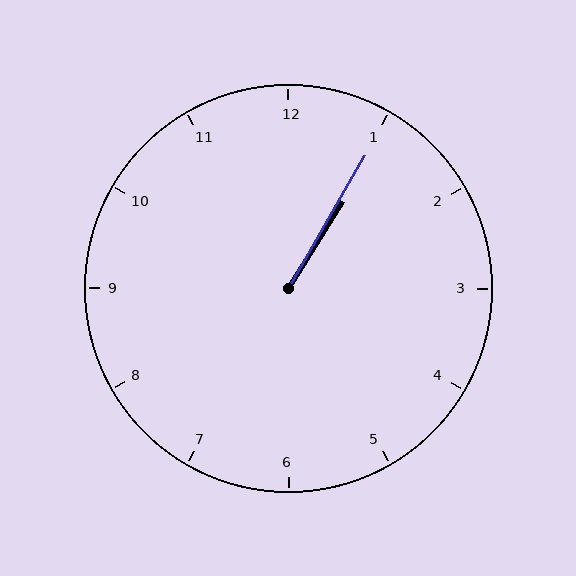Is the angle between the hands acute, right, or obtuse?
It is acute.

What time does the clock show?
1:05.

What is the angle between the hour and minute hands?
Approximately 2 degrees.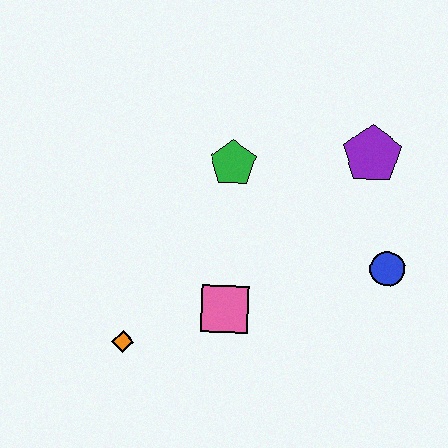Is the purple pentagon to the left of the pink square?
No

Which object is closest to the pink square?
The orange diamond is closest to the pink square.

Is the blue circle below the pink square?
No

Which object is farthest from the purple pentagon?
The orange diamond is farthest from the purple pentagon.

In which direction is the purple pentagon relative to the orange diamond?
The purple pentagon is to the right of the orange diamond.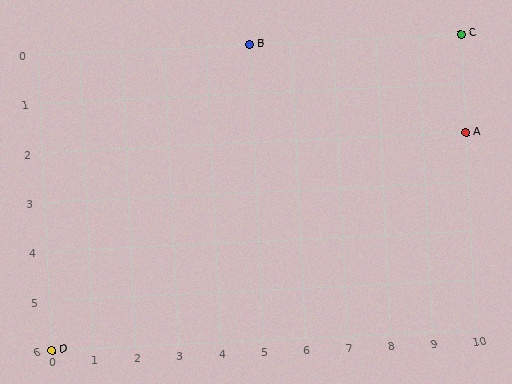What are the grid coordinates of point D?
Point D is at grid coordinates (0, 6).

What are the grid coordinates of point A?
Point A is at grid coordinates (10, 2).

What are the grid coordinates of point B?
Point B is at grid coordinates (5, 0).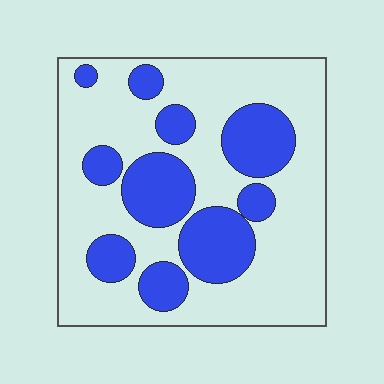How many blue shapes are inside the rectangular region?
10.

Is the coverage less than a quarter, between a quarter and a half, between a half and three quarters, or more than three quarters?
Between a quarter and a half.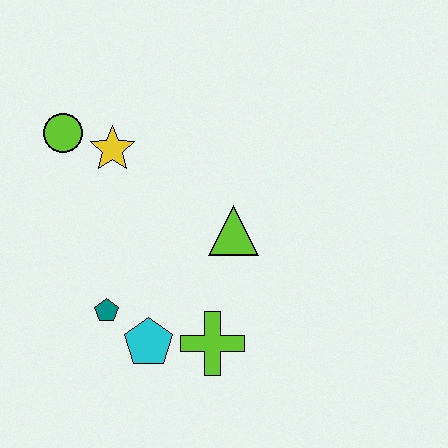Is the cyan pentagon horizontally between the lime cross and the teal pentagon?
Yes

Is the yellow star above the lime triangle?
Yes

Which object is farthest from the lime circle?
The lime cross is farthest from the lime circle.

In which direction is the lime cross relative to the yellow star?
The lime cross is below the yellow star.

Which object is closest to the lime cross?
The cyan pentagon is closest to the lime cross.